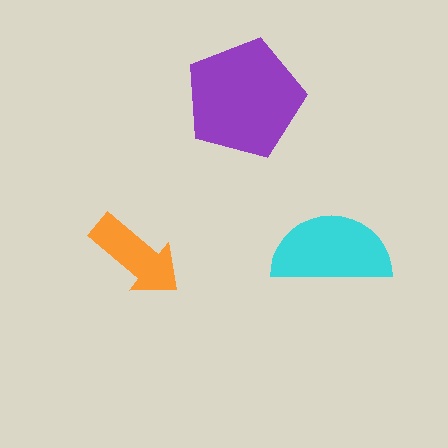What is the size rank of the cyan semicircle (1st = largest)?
2nd.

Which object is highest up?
The purple pentagon is topmost.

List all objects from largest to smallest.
The purple pentagon, the cyan semicircle, the orange arrow.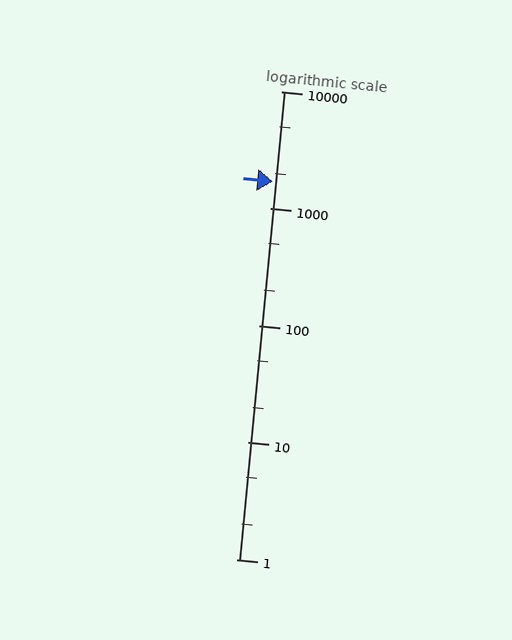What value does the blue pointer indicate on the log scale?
The pointer indicates approximately 1700.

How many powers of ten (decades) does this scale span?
The scale spans 4 decades, from 1 to 10000.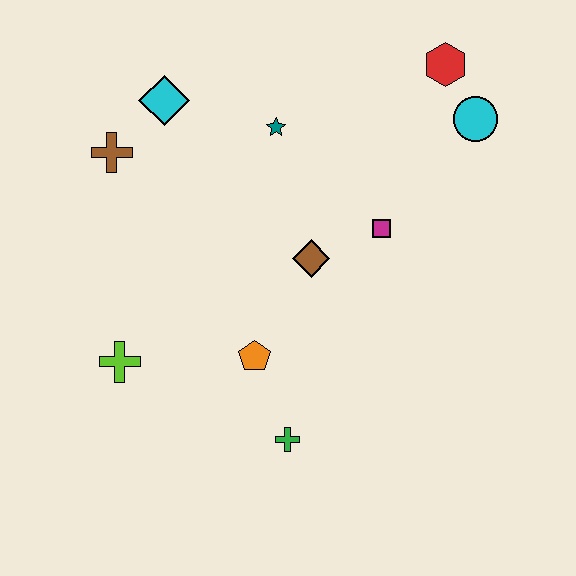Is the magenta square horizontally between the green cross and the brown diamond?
No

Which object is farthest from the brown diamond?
The red hexagon is farthest from the brown diamond.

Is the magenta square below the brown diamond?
No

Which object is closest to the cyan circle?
The red hexagon is closest to the cyan circle.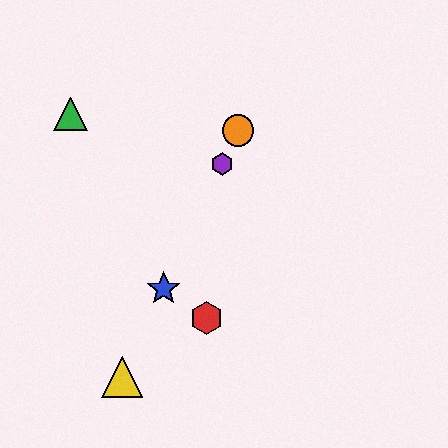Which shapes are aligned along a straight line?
The blue star, the yellow triangle, the purple hexagon, the orange circle are aligned along a straight line.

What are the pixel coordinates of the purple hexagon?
The purple hexagon is at (222, 164).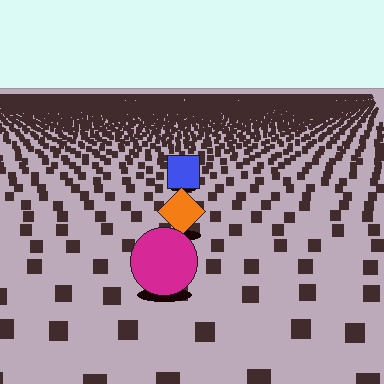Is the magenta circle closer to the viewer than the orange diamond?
Yes. The magenta circle is closer — you can tell from the texture gradient: the ground texture is coarser near it.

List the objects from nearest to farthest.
From nearest to farthest: the magenta circle, the orange diamond, the blue square.